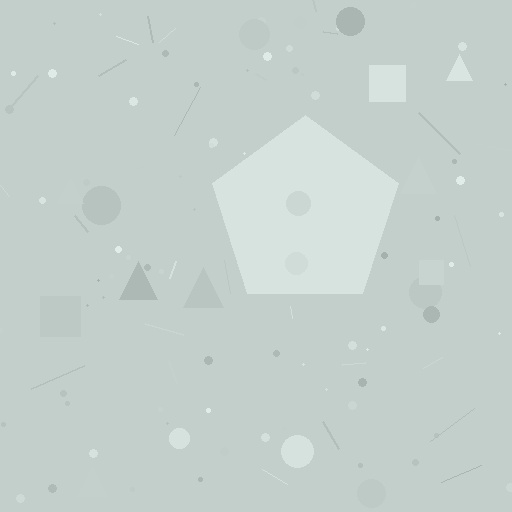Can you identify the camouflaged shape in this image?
The camouflaged shape is a pentagon.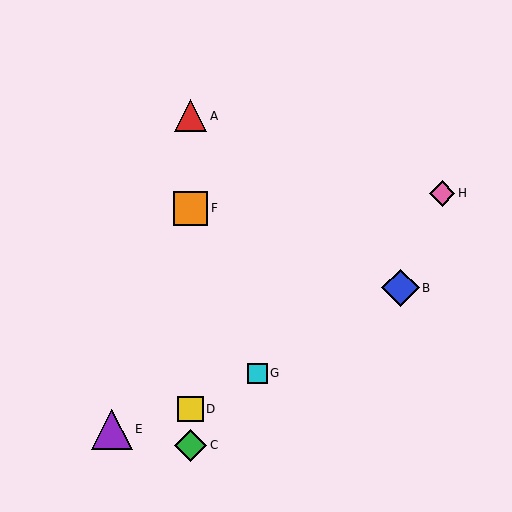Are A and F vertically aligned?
Yes, both are at x≈191.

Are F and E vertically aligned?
No, F is at x≈191 and E is at x≈112.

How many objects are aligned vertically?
4 objects (A, C, D, F) are aligned vertically.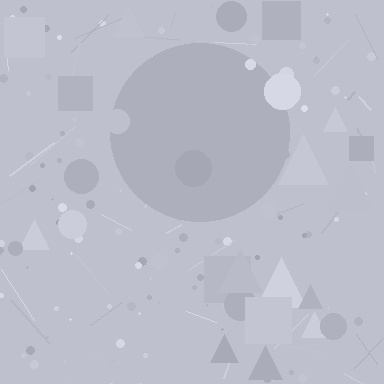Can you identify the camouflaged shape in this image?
The camouflaged shape is a circle.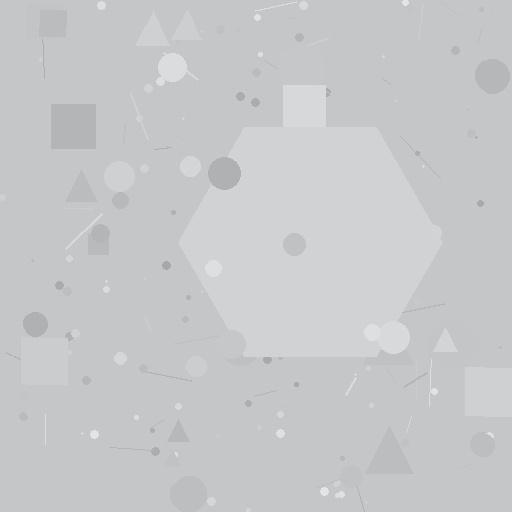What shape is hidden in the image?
A hexagon is hidden in the image.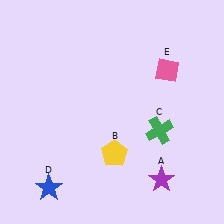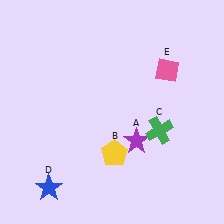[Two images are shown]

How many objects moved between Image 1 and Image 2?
1 object moved between the two images.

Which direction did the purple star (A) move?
The purple star (A) moved up.